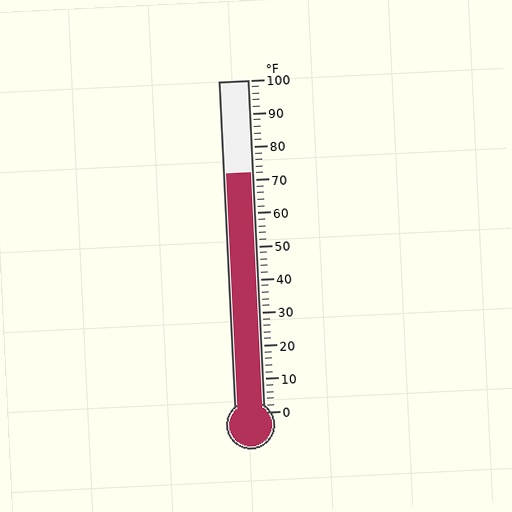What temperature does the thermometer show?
The thermometer shows approximately 72°F.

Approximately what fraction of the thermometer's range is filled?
The thermometer is filled to approximately 70% of its range.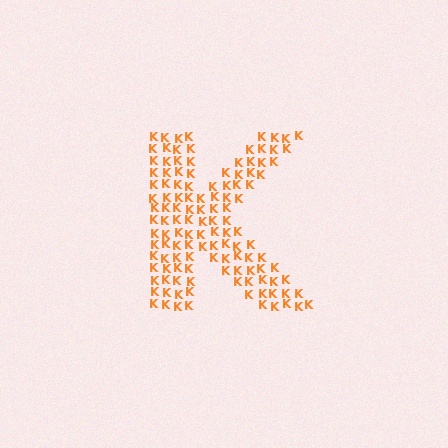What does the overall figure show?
The overall figure shows the letter K.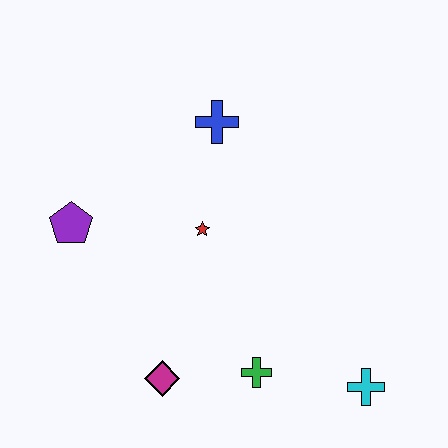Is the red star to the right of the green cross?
No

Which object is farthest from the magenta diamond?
The blue cross is farthest from the magenta diamond.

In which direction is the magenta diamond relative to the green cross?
The magenta diamond is to the left of the green cross.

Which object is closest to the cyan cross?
The green cross is closest to the cyan cross.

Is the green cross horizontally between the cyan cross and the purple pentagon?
Yes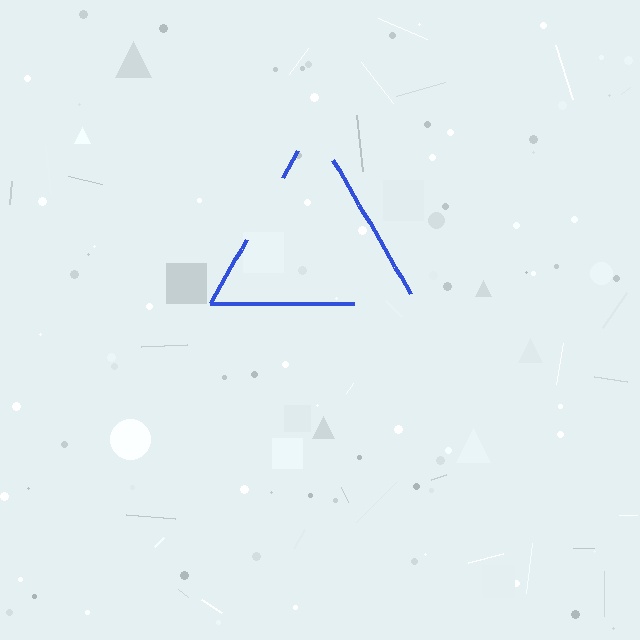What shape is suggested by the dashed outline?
The dashed outline suggests a triangle.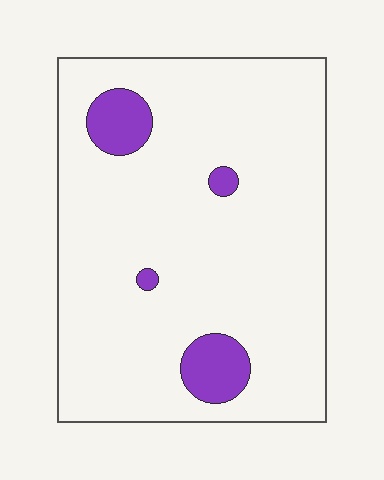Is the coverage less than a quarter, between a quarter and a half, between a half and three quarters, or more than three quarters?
Less than a quarter.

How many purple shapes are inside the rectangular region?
4.